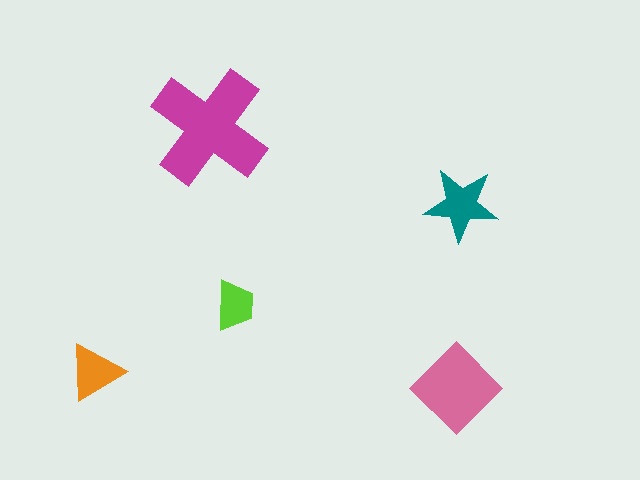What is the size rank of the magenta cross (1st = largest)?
1st.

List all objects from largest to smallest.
The magenta cross, the pink diamond, the teal star, the orange triangle, the lime trapezoid.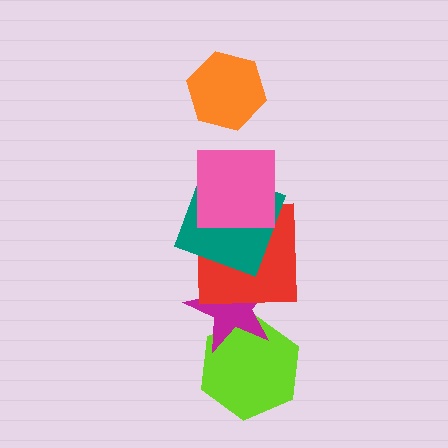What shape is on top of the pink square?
The orange hexagon is on top of the pink square.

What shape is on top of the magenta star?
The red square is on top of the magenta star.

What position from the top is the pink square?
The pink square is 2nd from the top.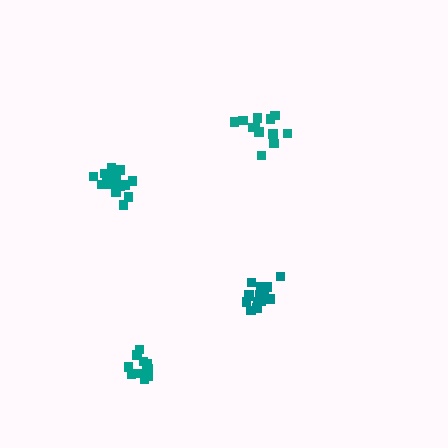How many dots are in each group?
Group 1: 16 dots, Group 2: 14 dots, Group 3: 14 dots, Group 4: 12 dots (56 total).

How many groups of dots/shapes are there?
There are 4 groups.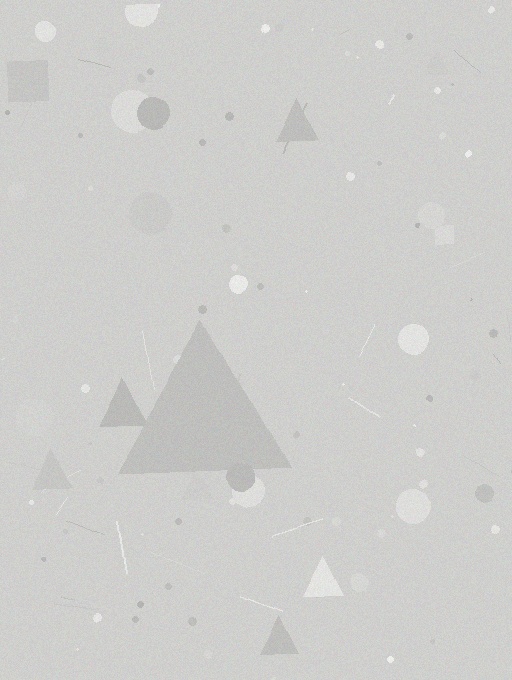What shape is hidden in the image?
A triangle is hidden in the image.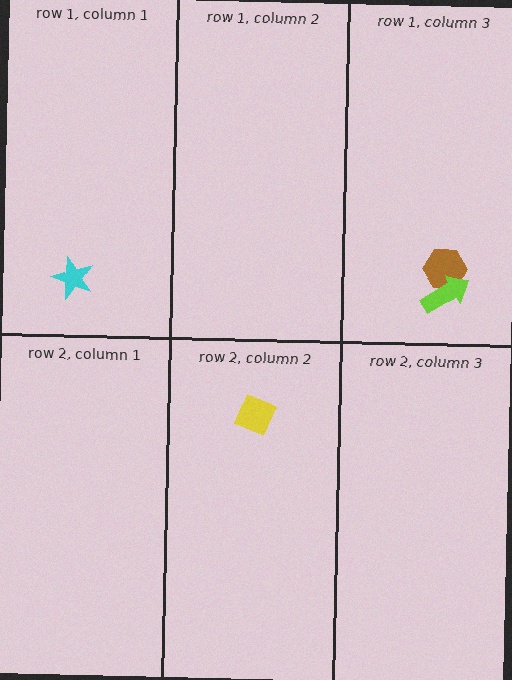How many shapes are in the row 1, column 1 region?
1.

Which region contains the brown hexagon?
The row 1, column 3 region.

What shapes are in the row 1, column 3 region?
The brown hexagon, the lime arrow.